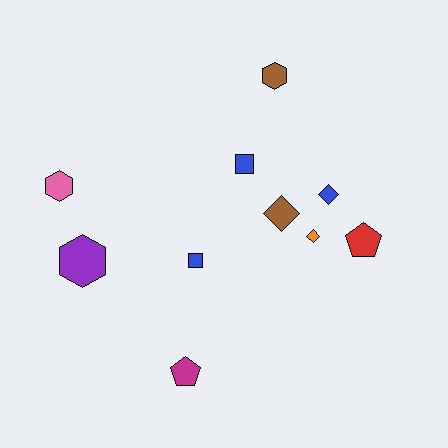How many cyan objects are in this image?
There are no cyan objects.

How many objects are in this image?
There are 10 objects.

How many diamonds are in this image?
There are 3 diamonds.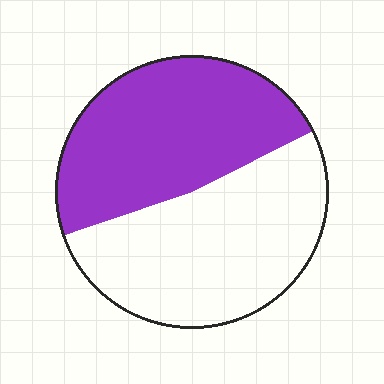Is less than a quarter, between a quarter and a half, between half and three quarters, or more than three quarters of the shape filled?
Between a quarter and a half.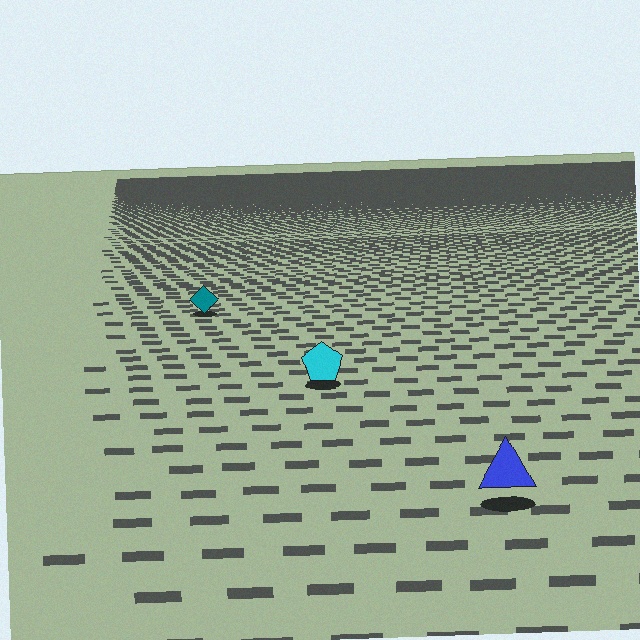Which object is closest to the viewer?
The blue triangle is closest. The texture marks near it are larger and more spread out.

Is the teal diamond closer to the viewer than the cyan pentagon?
No. The cyan pentagon is closer — you can tell from the texture gradient: the ground texture is coarser near it.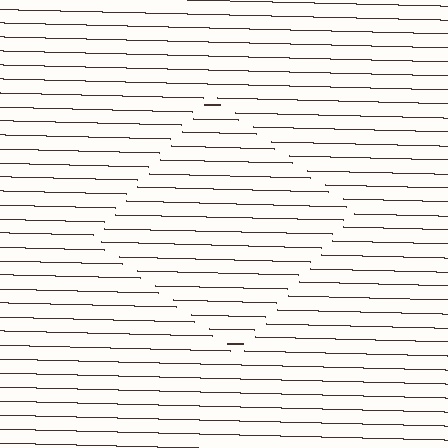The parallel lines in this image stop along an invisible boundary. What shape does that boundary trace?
An illusory square. The interior of the shape contains the same grating, shifted by half a period — the contour is defined by the phase discontinuity where line-ends from the inner and outer gratings abut.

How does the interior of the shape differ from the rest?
The interior of the shape contains the same grating, shifted by half a period — the contour is defined by the phase discontinuity where line-ends from the inner and outer gratings abut.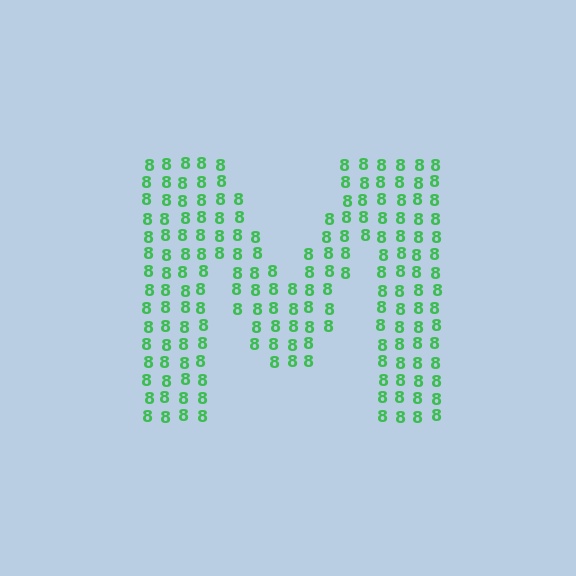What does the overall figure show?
The overall figure shows the letter M.